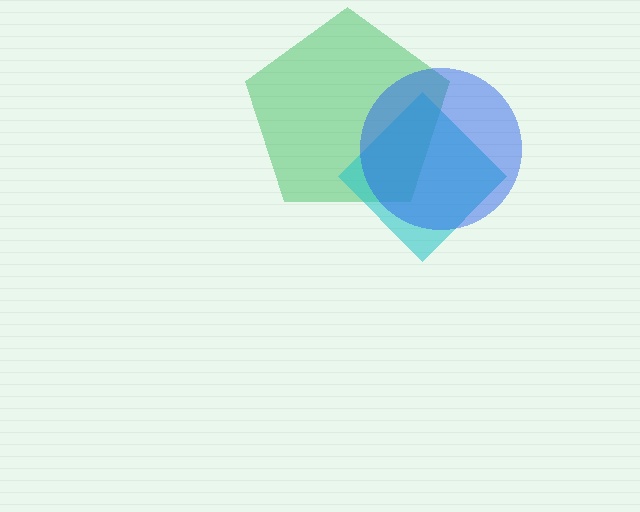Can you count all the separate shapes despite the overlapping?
Yes, there are 3 separate shapes.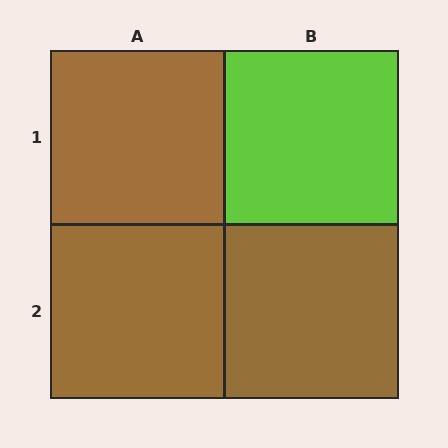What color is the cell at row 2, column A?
Brown.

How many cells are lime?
1 cell is lime.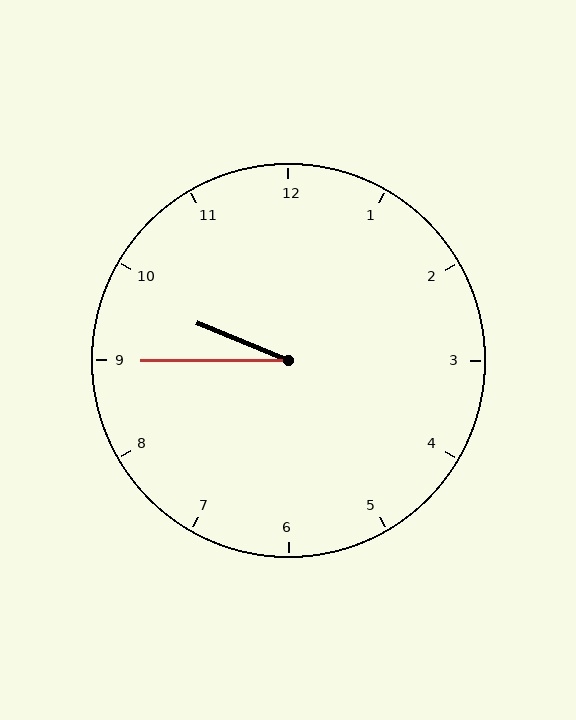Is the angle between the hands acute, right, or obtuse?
It is acute.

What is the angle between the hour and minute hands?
Approximately 22 degrees.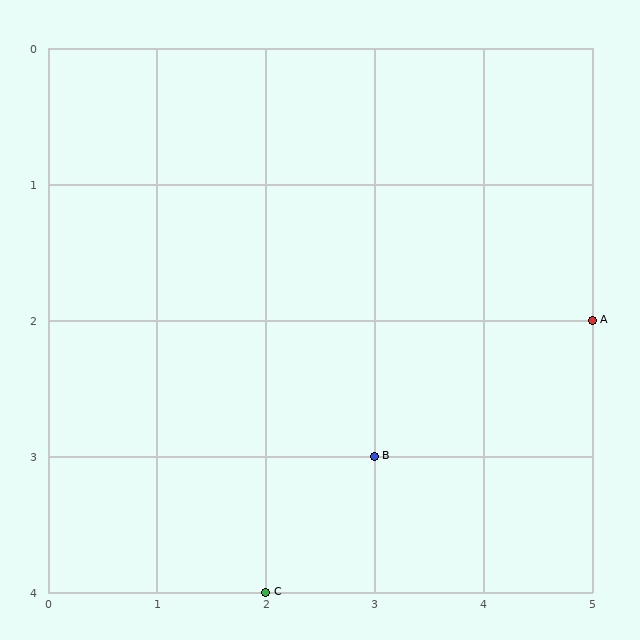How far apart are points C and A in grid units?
Points C and A are 3 columns and 2 rows apart (about 3.6 grid units diagonally).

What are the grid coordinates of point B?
Point B is at grid coordinates (3, 3).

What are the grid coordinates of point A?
Point A is at grid coordinates (5, 2).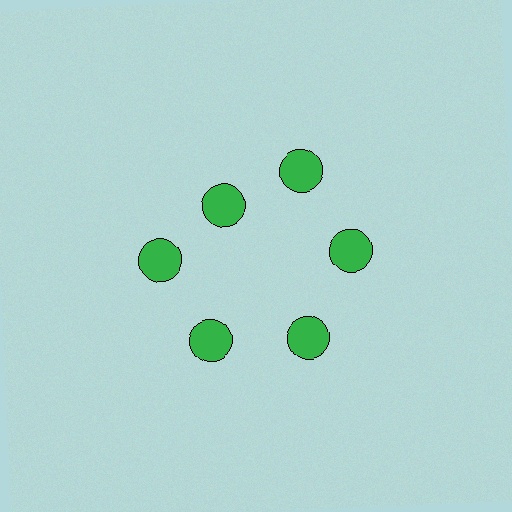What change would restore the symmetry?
The symmetry would be restored by moving it outward, back onto the ring so that all 6 circles sit at equal angles and equal distance from the center.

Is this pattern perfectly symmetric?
No. The 6 green circles are arranged in a ring, but one element near the 11 o'clock position is pulled inward toward the center, breaking the 6-fold rotational symmetry.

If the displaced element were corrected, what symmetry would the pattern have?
It would have 6-fold rotational symmetry — the pattern would map onto itself every 60 degrees.